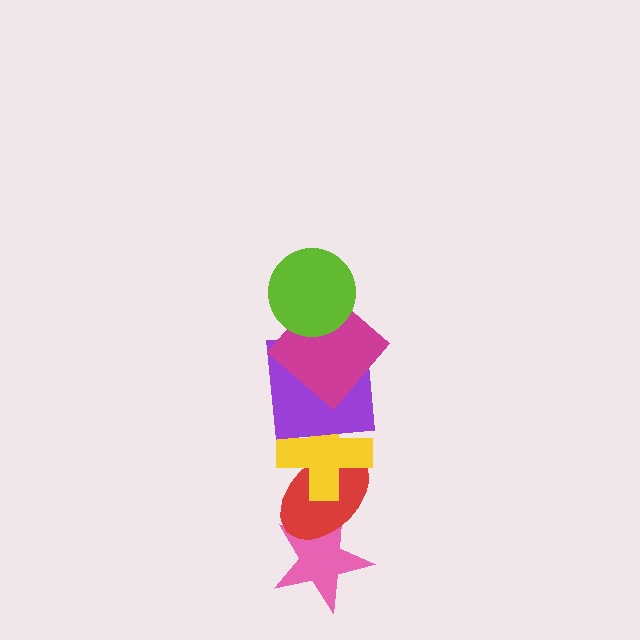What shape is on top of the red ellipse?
The yellow cross is on top of the red ellipse.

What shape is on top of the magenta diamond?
The lime circle is on top of the magenta diamond.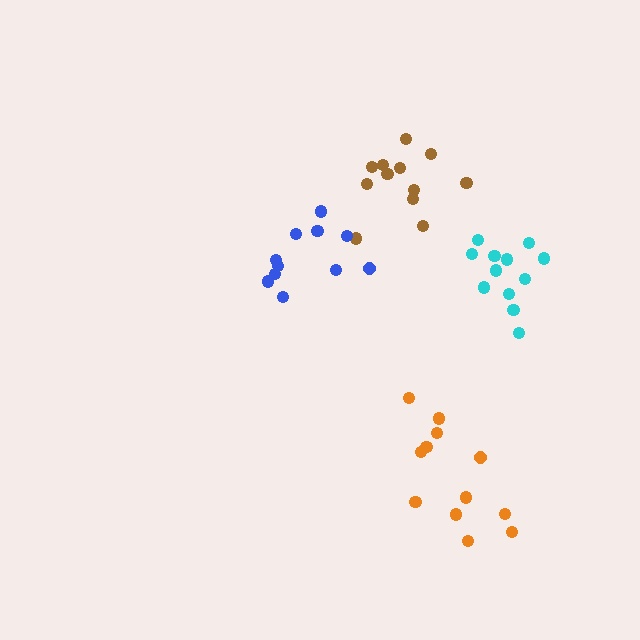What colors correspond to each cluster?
The clusters are colored: brown, orange, blue, cyan.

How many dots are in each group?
Group 1: 12 dots, Group 2: 12 dots, Group 3: 11 dots, Group 4: 12 dots (47 total).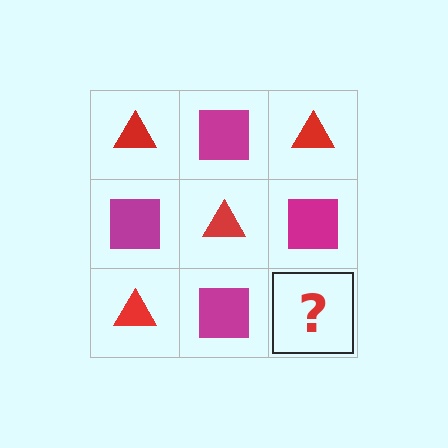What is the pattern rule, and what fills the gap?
The rule is that it alternates red triangle and magenta square in a checkerboard pattern. The gap should be filled with a red triangle.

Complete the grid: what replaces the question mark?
The question mark should be replaced with a red triangle.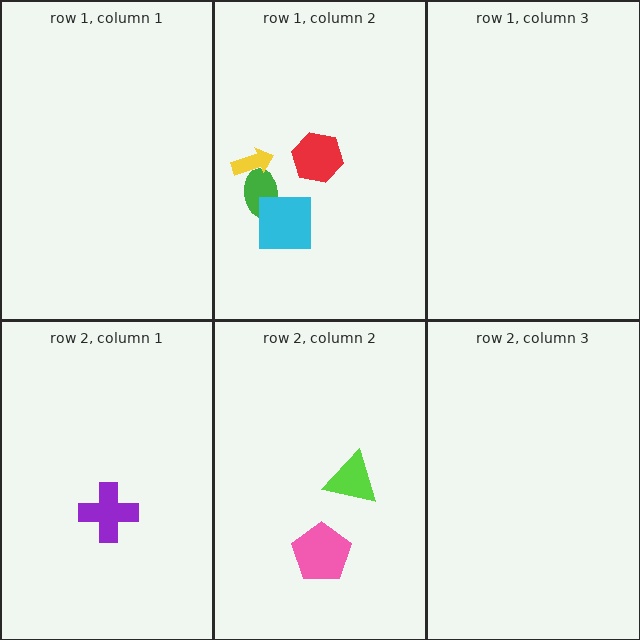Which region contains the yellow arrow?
The row 1, column 2 region.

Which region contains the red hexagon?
The row 1, column 2 region.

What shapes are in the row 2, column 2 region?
The lime triangle, the pink pentagon.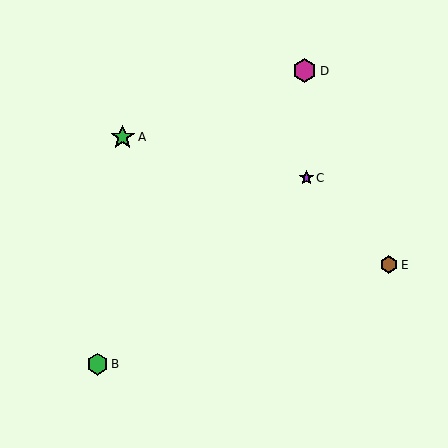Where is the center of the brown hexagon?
The center of the brown hexagon is at (389, 265).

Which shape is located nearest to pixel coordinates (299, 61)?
The magenta hexagon (labeled D) at (305, 71) is nearest to that location.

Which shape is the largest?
The green star (labeled A) is the largest.